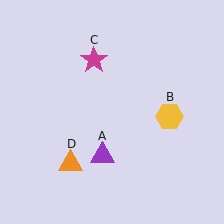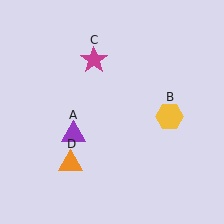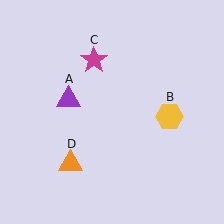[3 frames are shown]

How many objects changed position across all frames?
1 object changed position: purple triangle (object A).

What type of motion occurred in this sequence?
The purple triangle (object A) rotated clockwise around the center of the scene.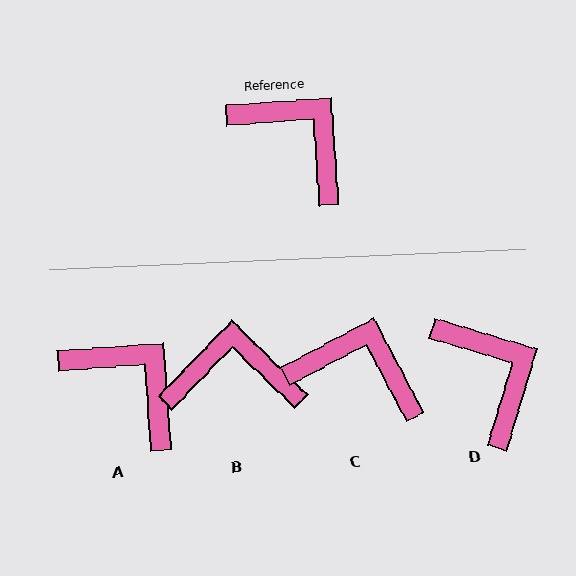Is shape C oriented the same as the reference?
No, it is off by about 24 degrees.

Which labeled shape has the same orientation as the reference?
A.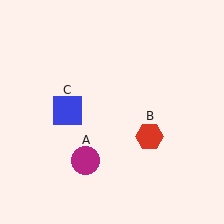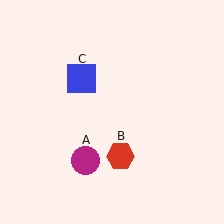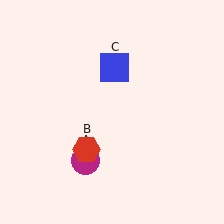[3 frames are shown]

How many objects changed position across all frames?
2 objects changed position: red hexagon (object B), blue square (object C).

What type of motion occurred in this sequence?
The red hexagon (object B), blue square (object C) rotated clockwise around the center of the scene.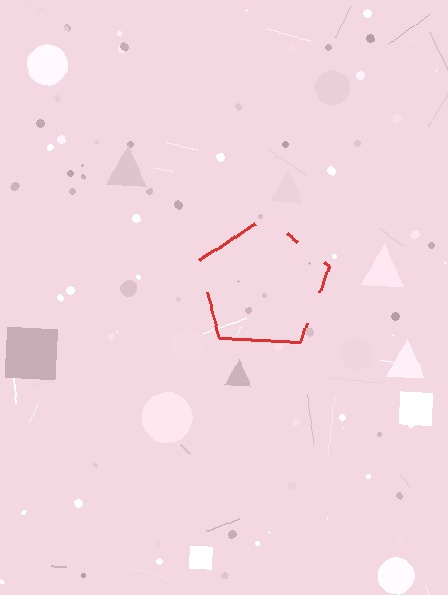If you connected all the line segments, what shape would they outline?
They would outline a pentagon.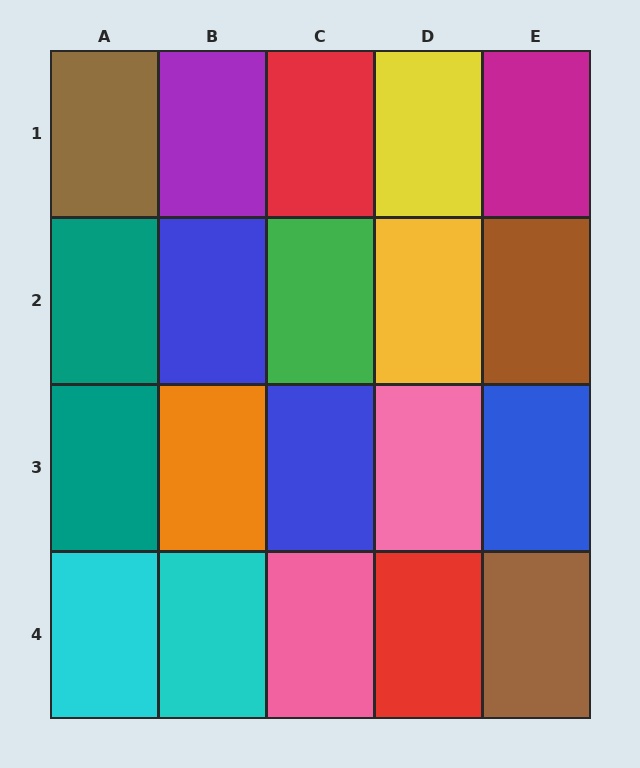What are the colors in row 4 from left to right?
Cyan, cyan, pink, red, brown.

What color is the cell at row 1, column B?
Purple.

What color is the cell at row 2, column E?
Brown.